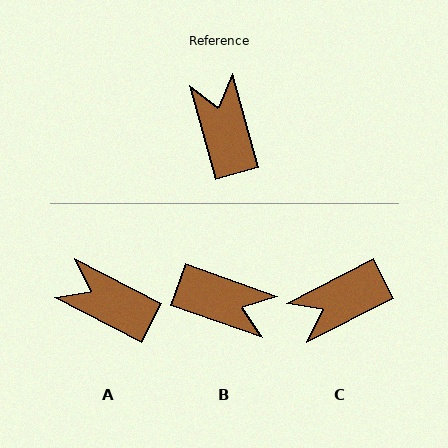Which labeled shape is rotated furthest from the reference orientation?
B, about 125 degrees away.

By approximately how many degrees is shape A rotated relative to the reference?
Approximately 47 degrees counter-clockwise.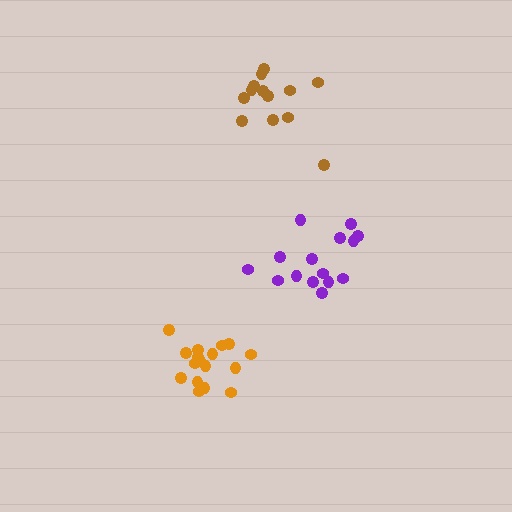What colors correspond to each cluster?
The clusters are colored: brown, orange, purple.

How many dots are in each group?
Group 1: 13 dots, Group 2: 17 dots, Group 3: 15 dots (45 total).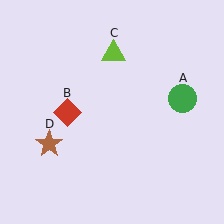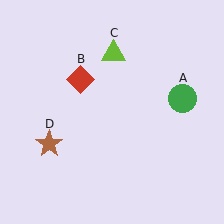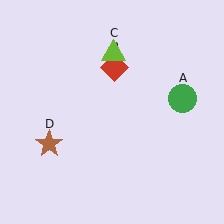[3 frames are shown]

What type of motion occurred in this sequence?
The red diamond (object B) rotated clockwise around the center of the scene.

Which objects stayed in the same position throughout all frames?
Green circle (object A) and lime triangle (object C) and brown star (object D) remained stationary.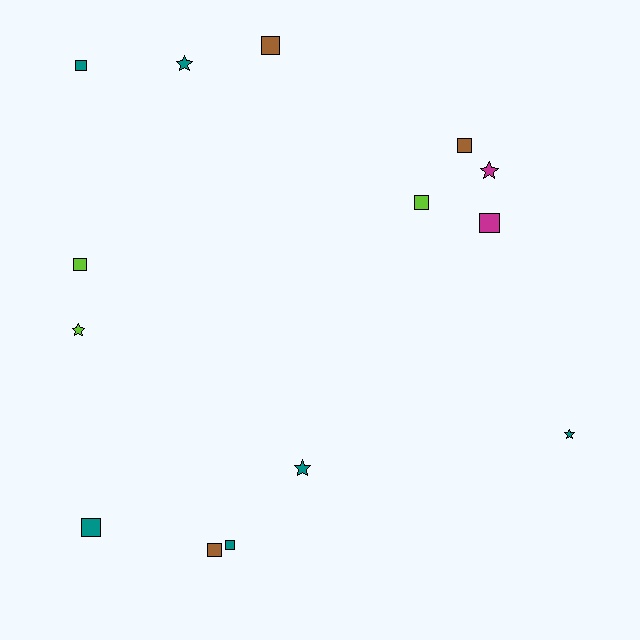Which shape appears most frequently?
Square, with 9 objects.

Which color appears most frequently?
Teal, with 6 objects.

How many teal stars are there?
There are 3 teal stars.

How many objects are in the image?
There are 14 objects.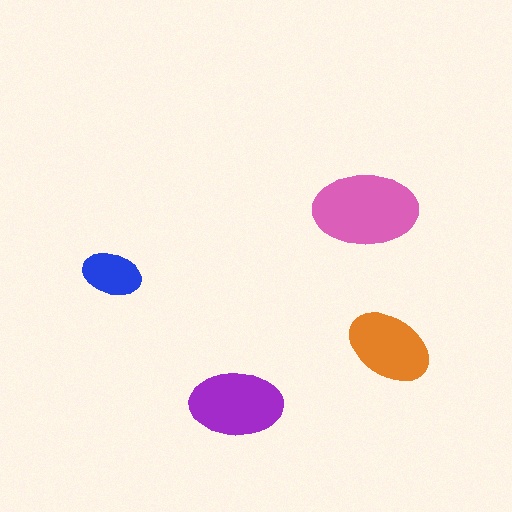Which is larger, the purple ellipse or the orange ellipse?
The purple one.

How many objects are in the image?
There are 4 objects in the image.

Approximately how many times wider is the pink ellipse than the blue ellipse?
About 2 times wider.